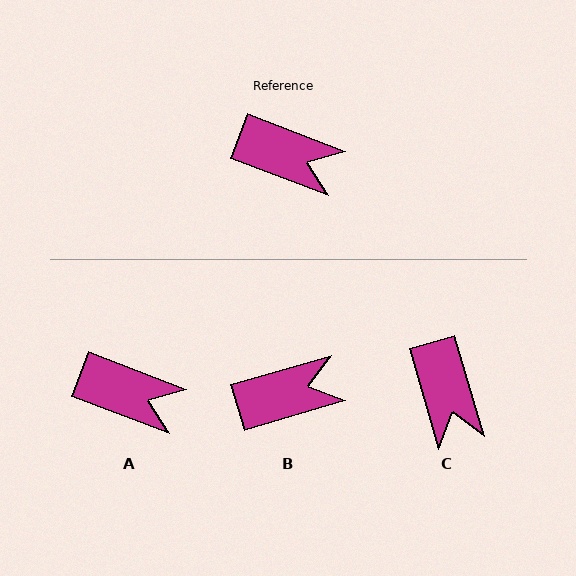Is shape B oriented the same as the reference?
No, it is off by about 37 degrees.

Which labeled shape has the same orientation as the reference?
A.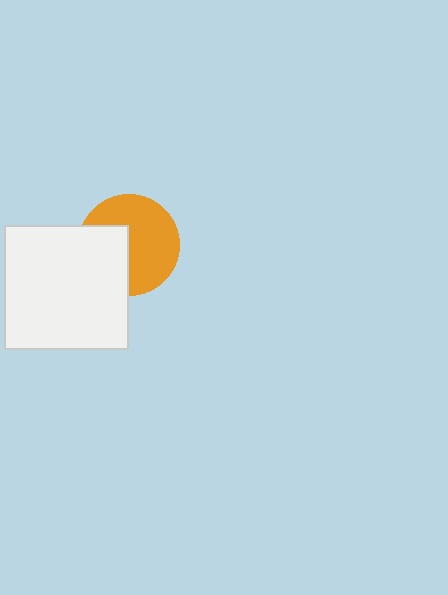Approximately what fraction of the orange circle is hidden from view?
Roughly 37% of the orange circle is hidden behind the white square.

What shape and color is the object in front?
The object in front is a white square.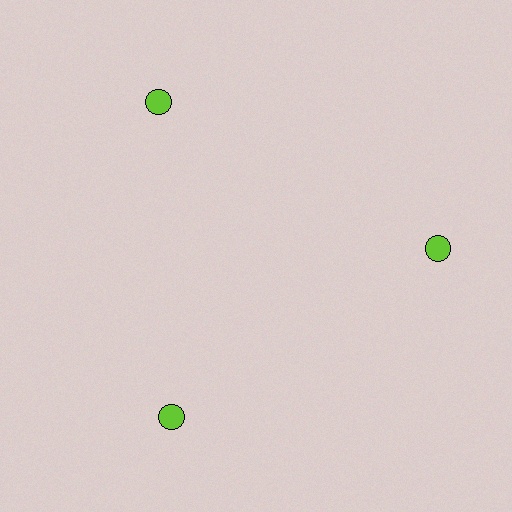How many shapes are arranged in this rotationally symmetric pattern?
There are 3 shapes, arranged in 3 groups of 1.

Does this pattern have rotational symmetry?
Yes, this pattern has 3-fold rotational symmetry. It looks the same after rotating 120 degrees around the center.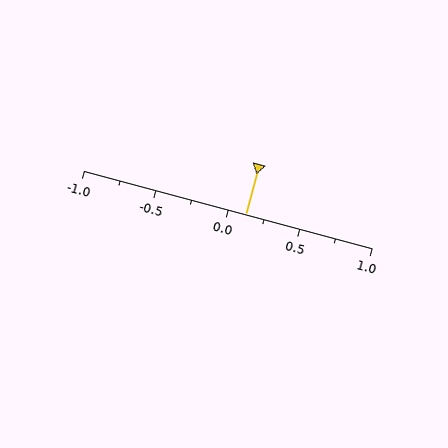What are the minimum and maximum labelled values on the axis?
The axis runs from -1.0 to 1.0.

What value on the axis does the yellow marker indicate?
The marker indicates approximately 0.12.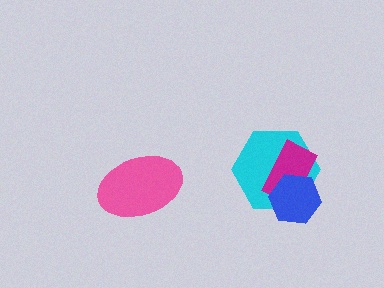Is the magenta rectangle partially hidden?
Yes, it is partially covered by another shape.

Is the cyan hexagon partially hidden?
Yes, it is partially covered by another shape.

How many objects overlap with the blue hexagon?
2 objects overlap with the blue hexagon.